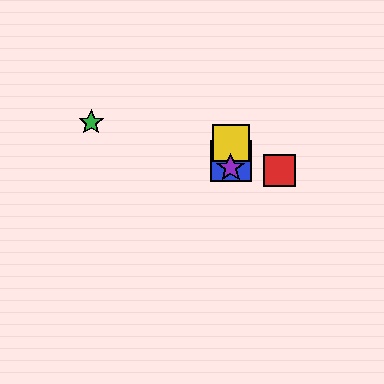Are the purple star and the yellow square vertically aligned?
Yes, both are at x≈231.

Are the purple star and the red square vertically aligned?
No, the purple star is at x≈231 and the red square is at x≈279.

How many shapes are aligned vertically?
3 shapes (the blue square, the yellow square, the purple star) are aligned vertically.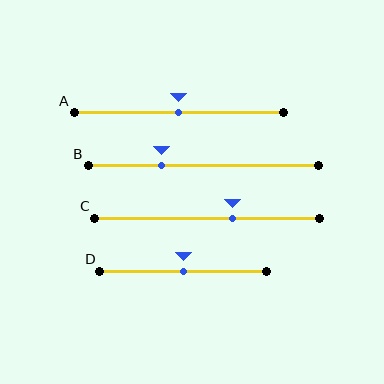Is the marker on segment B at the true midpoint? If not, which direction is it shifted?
No, the marker on segment B is shifted to the left by about 18% of the segment length.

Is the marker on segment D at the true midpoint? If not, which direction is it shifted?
Yes, the marker on segment D is at the true midpoint.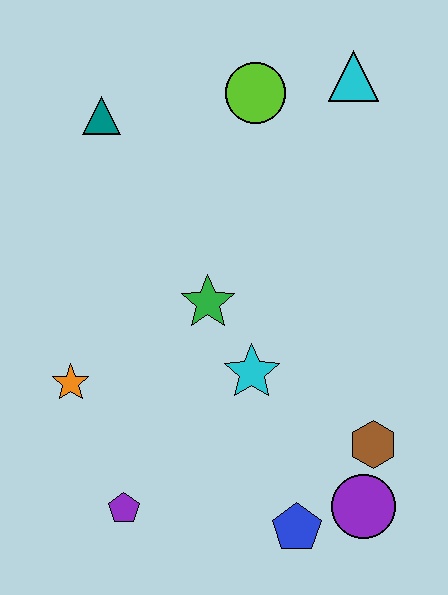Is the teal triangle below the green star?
No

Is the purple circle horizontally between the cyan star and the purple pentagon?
No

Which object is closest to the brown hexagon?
The purple circle is closest to the brown hexagon.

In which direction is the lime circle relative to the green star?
The lime circle is above the green star.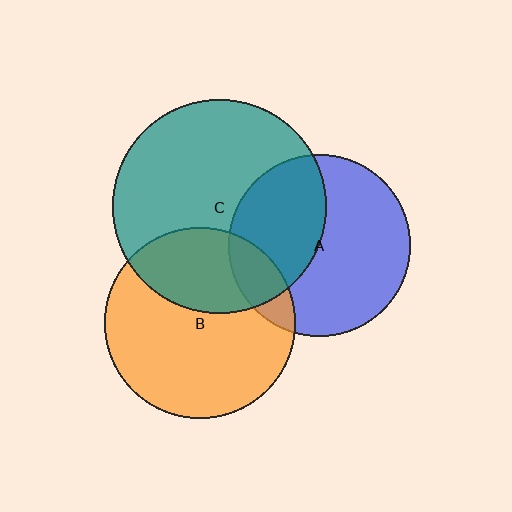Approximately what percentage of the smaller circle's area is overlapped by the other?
Approximately 35%.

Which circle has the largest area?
Circle C (teal).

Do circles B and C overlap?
Yes.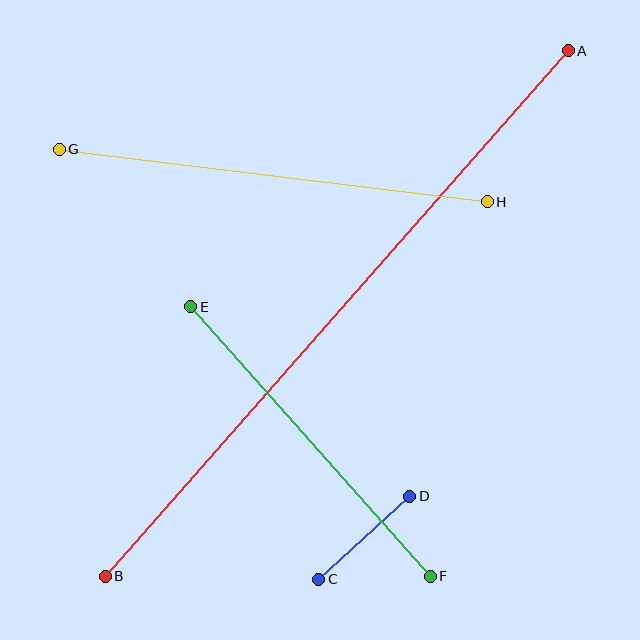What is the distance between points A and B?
The distance is approximately 700 pixels.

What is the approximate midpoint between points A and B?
The midpoint is at approximately (337, 314) pixels.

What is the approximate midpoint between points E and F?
The midpoint is at approximately (310, 442) pixels.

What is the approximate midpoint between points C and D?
The midpoint is at approximately (364, 538) pixels.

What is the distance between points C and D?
The distance is approximately 123 pixels.